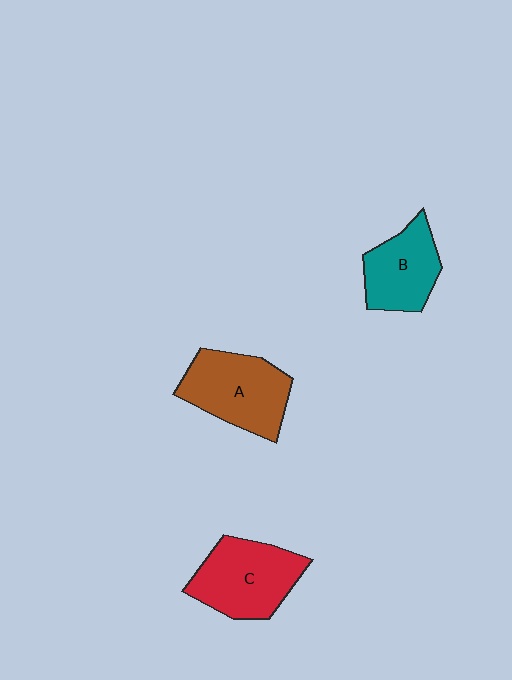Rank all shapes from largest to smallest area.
From largest to smallest: A (brown), C (red), B (teal).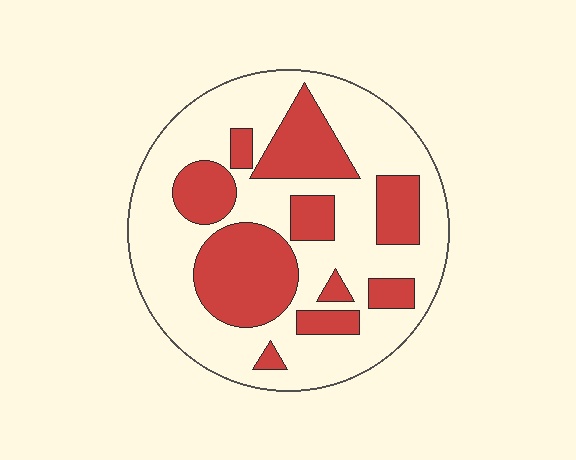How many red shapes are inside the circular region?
10.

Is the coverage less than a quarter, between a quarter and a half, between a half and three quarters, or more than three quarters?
Between a quarter and a half.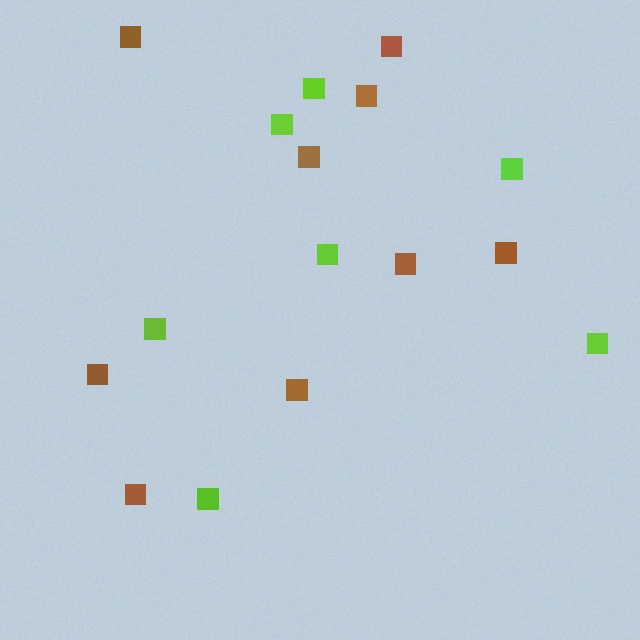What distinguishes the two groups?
There are 2 groups: one group of brown squares (9) and one group of lime squares (7).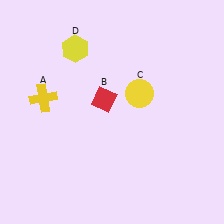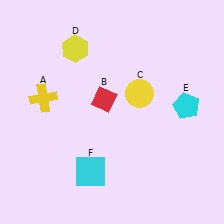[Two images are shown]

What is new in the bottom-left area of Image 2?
A cyan square (F) was added in the bottom-left area of Image 2.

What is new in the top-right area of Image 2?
A cyan pentagon (E) was added in the top-right area of Image 2.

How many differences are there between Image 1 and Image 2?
There are 2 differences between the two images.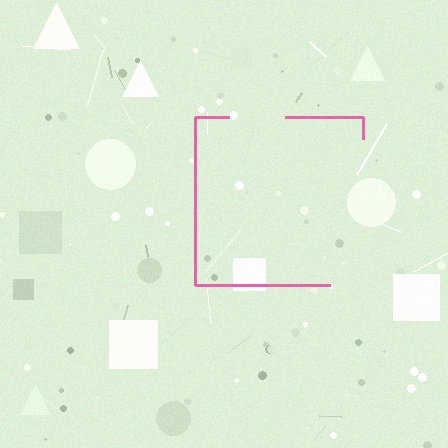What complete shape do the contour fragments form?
The contour fragments form a square.